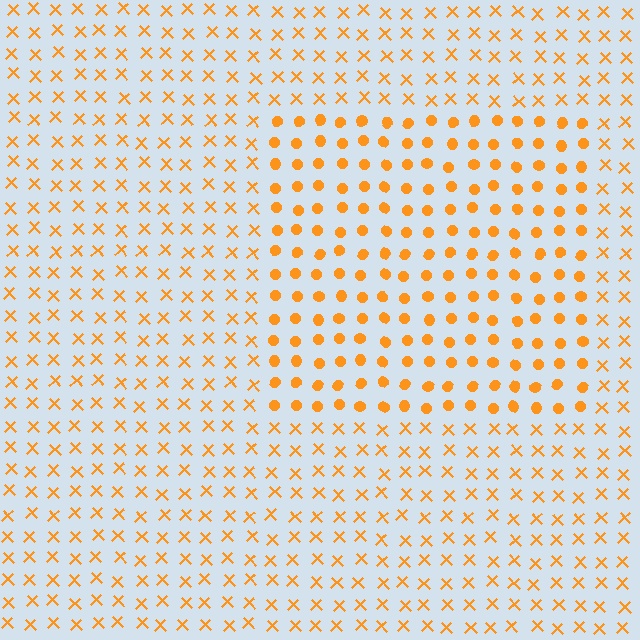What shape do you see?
I see a rectangle.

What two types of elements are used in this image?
The image uses circles inside the rectangle region and X marks outside it.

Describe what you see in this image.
The image is filled with small orange elements arranged in a uniform grid. A rectangle-shaped region contains circles, while the surrounding area contains X marks. The boundary is defined purely by the change in element shape.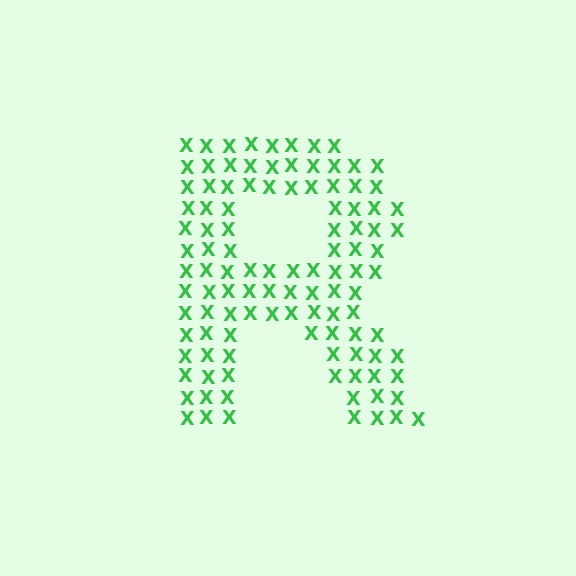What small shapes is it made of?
It is made of small letter X's.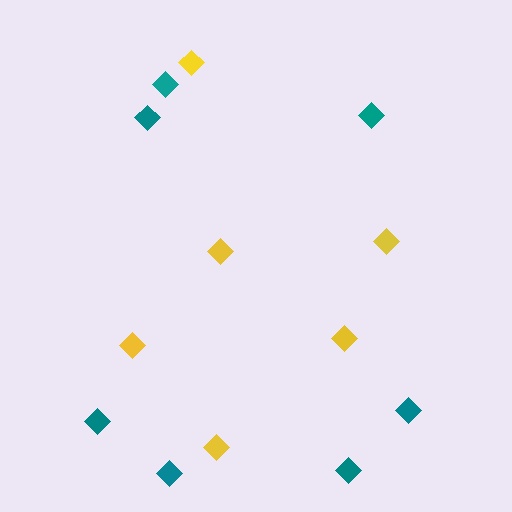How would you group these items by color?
There are 2 groups: one group of yellow diamonds (6) and one group of teal diamonds (7).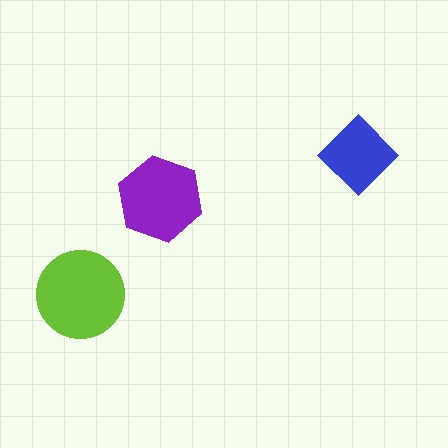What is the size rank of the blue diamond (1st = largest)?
3rd.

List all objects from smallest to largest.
The blue diamond, the purple hexagon, the lime circle.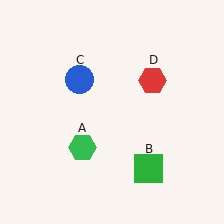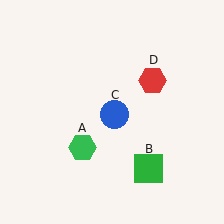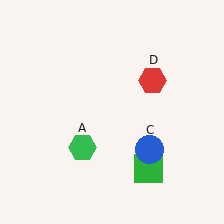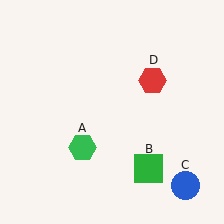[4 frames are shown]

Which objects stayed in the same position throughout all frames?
Green hexagon (object A) and green square (object B) and red hexagon (object D) remained stationary.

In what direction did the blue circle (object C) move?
The blue circle (object C) moved down and to the right.